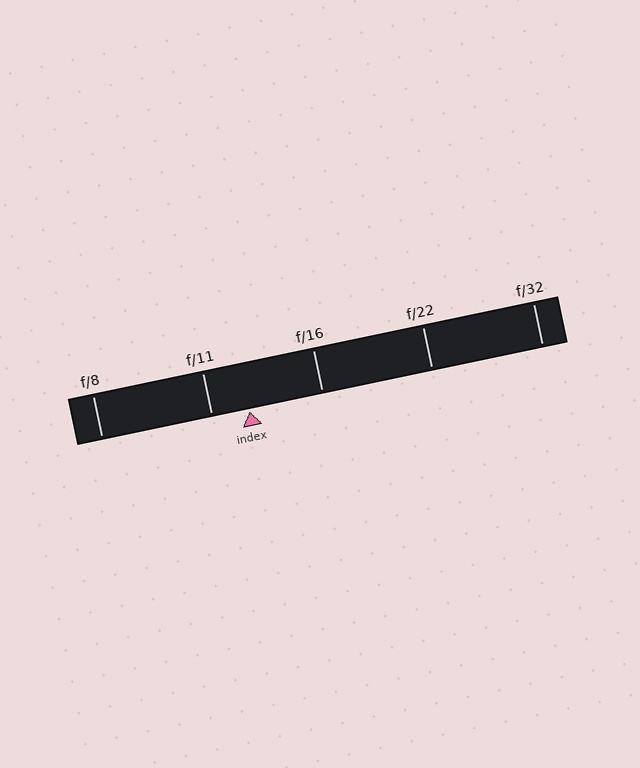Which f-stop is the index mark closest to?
The index mark is closest to f/11.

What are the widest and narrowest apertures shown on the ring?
The widest aperture shown is f/8 and the narrowest is f/32.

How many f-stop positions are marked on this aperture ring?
There are 5 f-stop positions marked.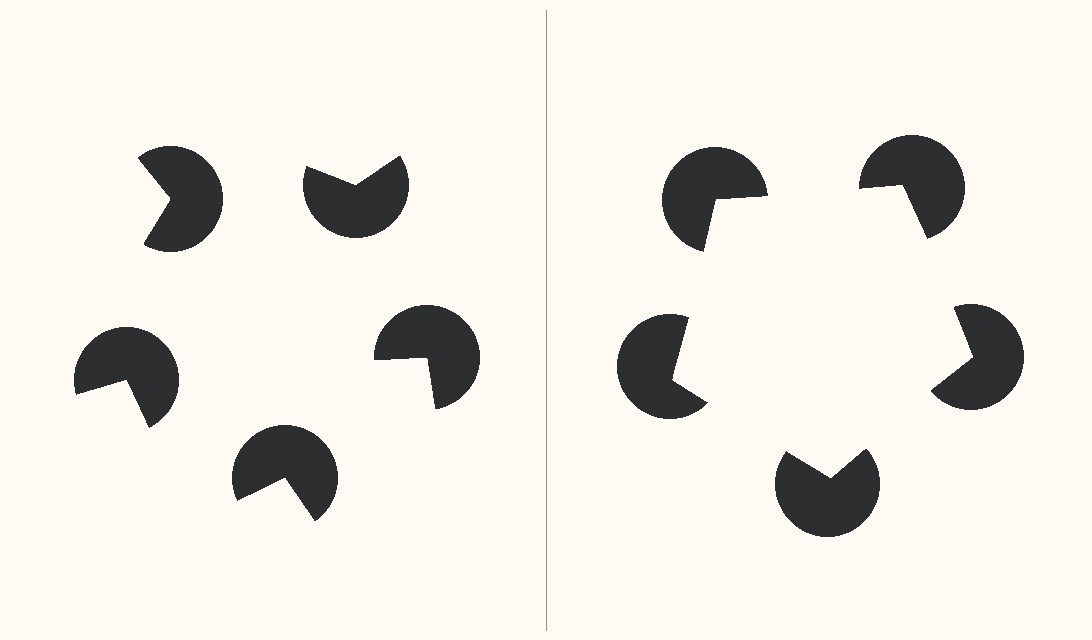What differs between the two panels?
The pac-man discs are positioned identically on both sides; only the wedge orientations differ. On the right they align to a pentagon; on the left they are misaligned.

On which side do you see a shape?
An illusory pentagon appears on the right side. On the left side the wedge cuts are rotated, so no coherent shape forms.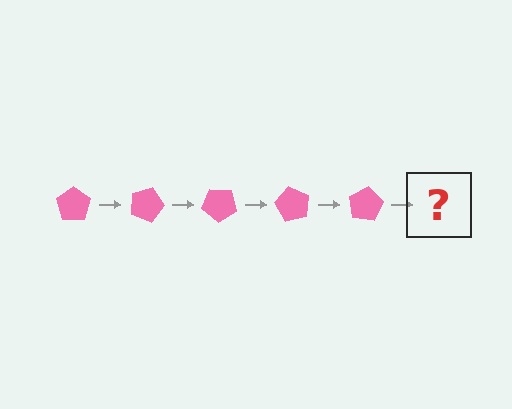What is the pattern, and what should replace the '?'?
The pattern is that the pentagon rotates 20 degrees each step. The '?' should be a pink pentagon rotated 100 degrees.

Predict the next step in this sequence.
The next step is a pink pentagon rotated 100 degrees.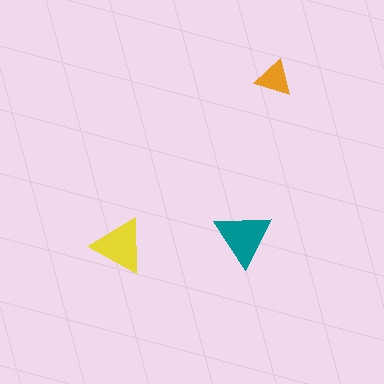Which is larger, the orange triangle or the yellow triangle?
The yellow one.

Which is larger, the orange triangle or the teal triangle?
The teal one.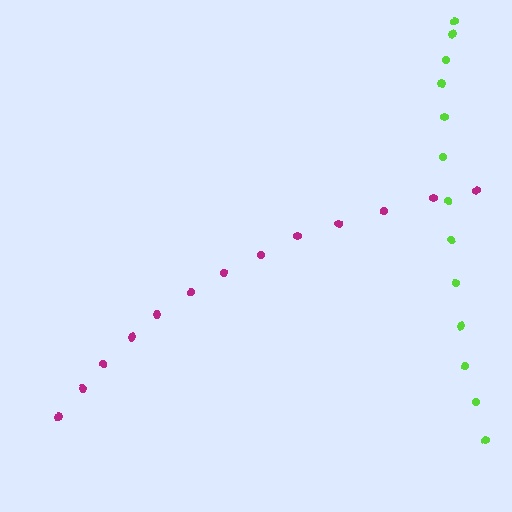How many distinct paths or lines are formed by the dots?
There are 2 distinct paths.